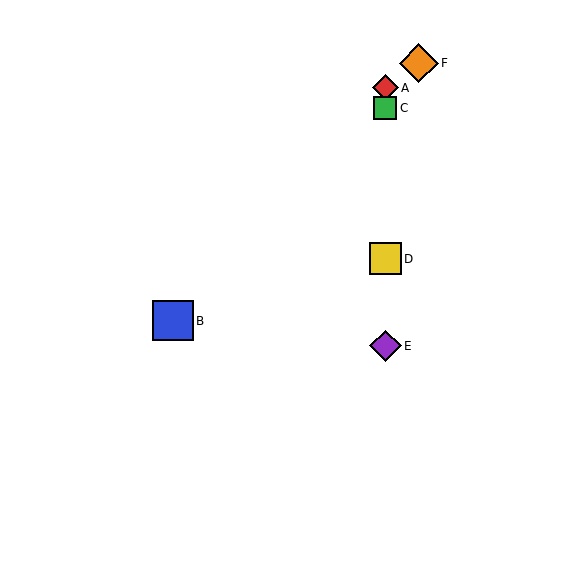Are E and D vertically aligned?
Yes, both are at x≈385.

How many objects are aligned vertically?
4 objects (A, C, D, E) are aligned vertically.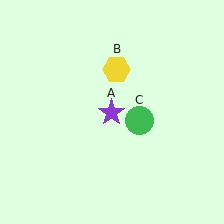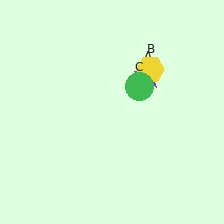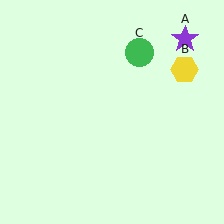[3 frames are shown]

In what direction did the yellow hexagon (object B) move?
The yellow hexagon (object B) moved right.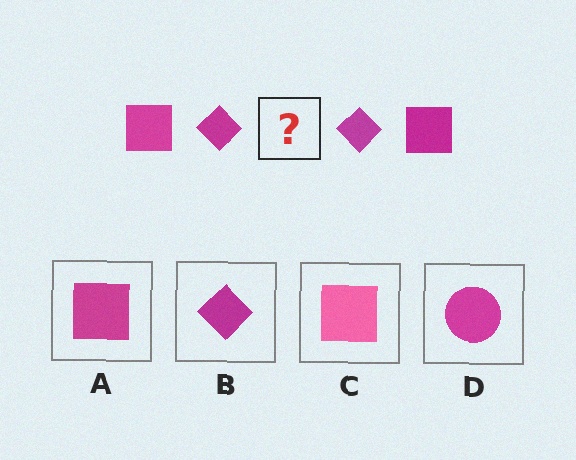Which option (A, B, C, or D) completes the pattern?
A.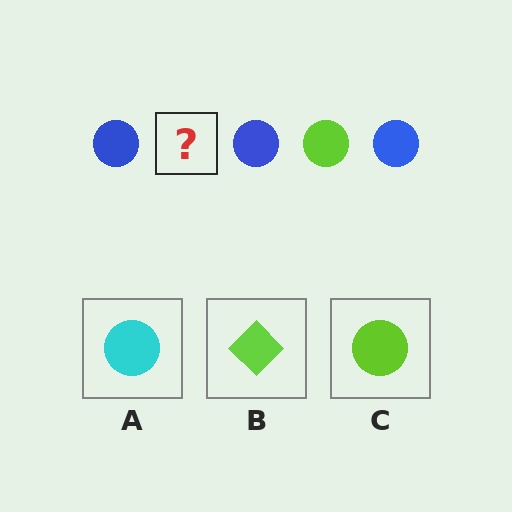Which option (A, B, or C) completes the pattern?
C.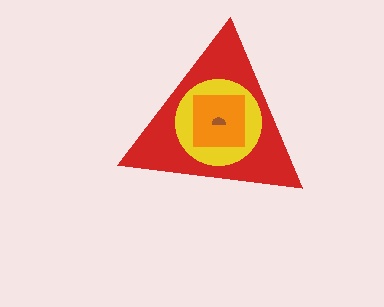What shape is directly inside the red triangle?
The yellow circle.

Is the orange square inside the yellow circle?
Yes.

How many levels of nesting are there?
4.